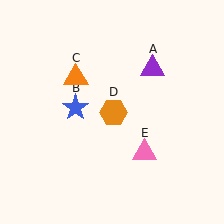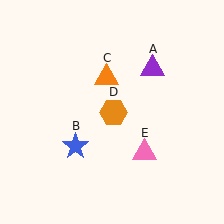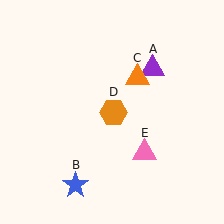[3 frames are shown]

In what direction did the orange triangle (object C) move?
The orange triangle (object C) moved right.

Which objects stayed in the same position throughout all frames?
Purple triangle (object A) and orange hexagon (object D) and pink triangle (object E) remained stationary.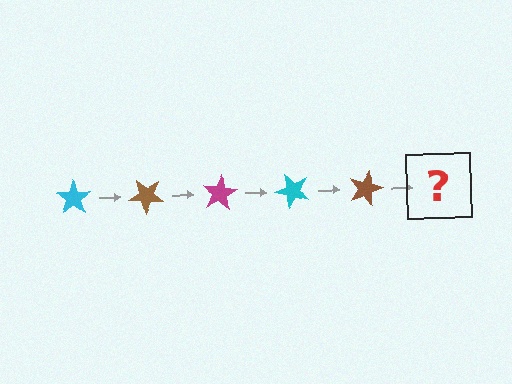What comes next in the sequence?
The next element should be a magenta star, rotated 200 degrees from the start.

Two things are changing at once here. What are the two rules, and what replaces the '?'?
The two rules are that it rotates 40 degrees each step and the color cycles through cyan, brown, and magenta. The '?' should be a magenta star, rotated 200 degrees from the start.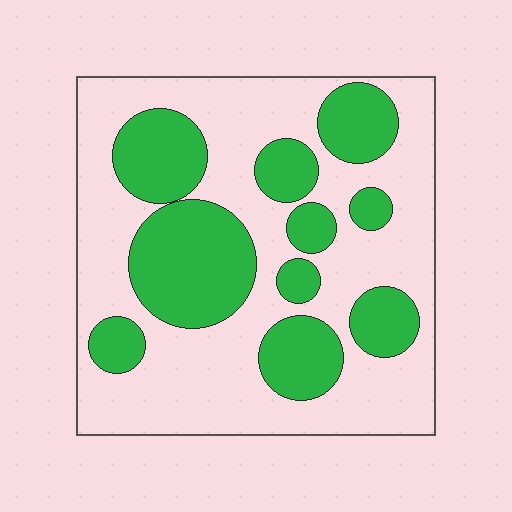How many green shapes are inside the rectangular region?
10.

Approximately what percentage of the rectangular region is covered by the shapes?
Approximately 35%.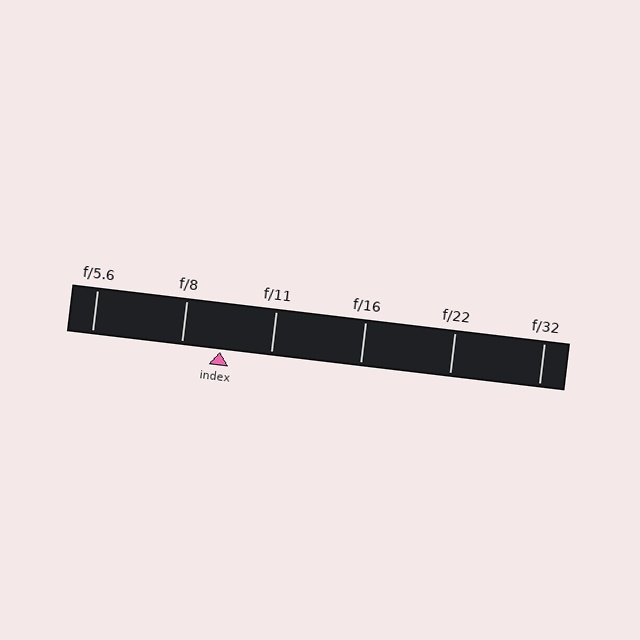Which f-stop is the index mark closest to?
The index mark is closest to f/8.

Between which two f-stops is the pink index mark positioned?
The index mark is between f/8 and f/11.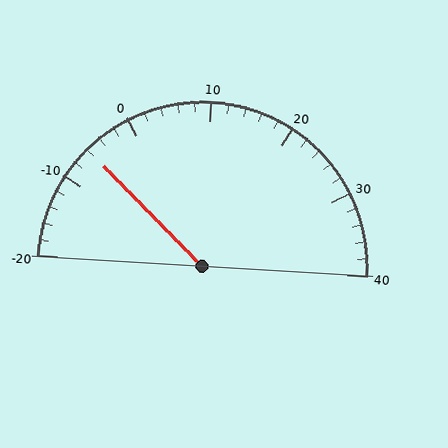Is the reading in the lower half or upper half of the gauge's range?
The reading is in the lower half of the range (-20 to 40).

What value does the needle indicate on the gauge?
The needle indicates approximately -6.